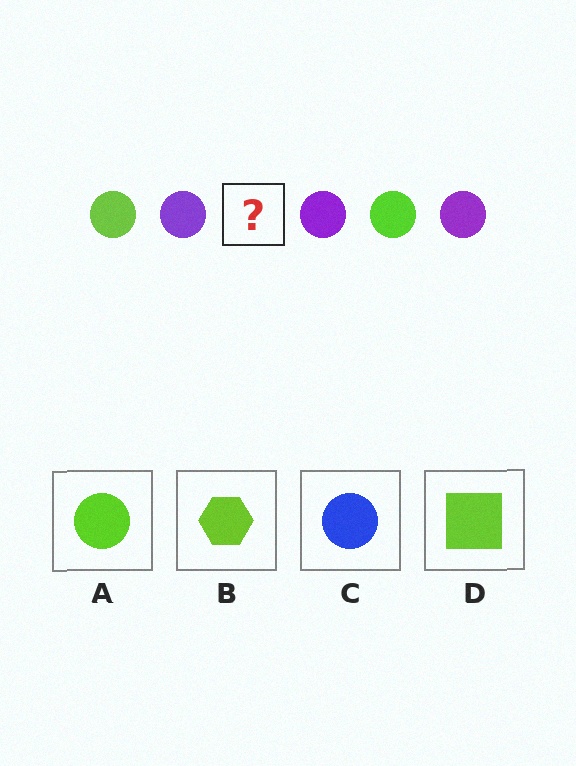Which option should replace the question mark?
Option A.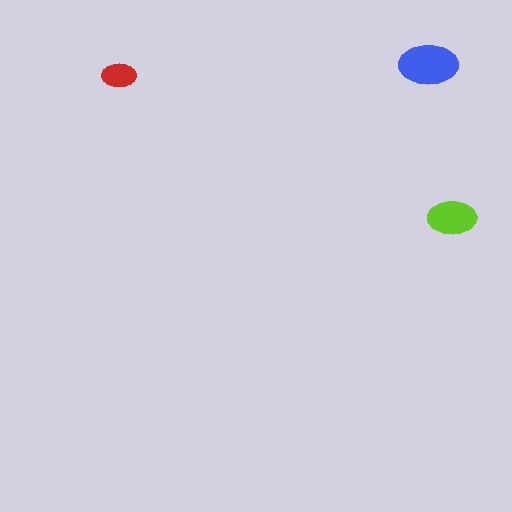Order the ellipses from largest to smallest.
the blue one, the lime one, the red one.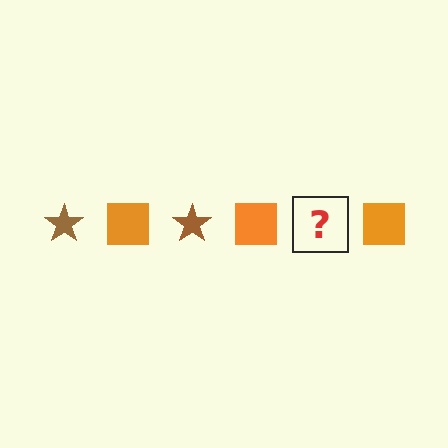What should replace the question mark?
The question mark should be replaced with a brown star.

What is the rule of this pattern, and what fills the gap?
The rule is that the pattern alternates between brown star and orange square. The gap should be filled with a brown star.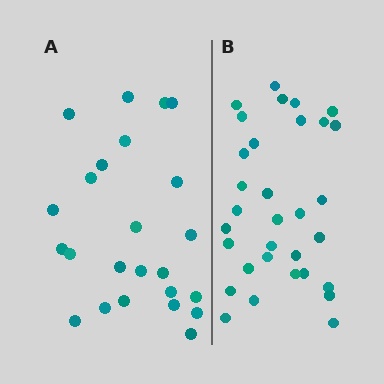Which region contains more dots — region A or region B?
Region B (the right region) has more dots.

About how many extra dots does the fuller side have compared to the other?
Region B has roughly 8 or so more dots than region A.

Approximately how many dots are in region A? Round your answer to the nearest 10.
About 20 dots. (The exact count is 24, which rounds to 20.)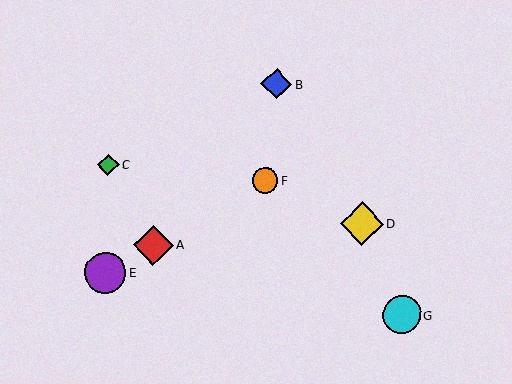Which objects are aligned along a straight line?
Objects A, E, F are aligned along a straight line.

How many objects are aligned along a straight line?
3 objects (A, E, F) are aligned along a straight line.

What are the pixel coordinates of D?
Object D is at (362, 224).